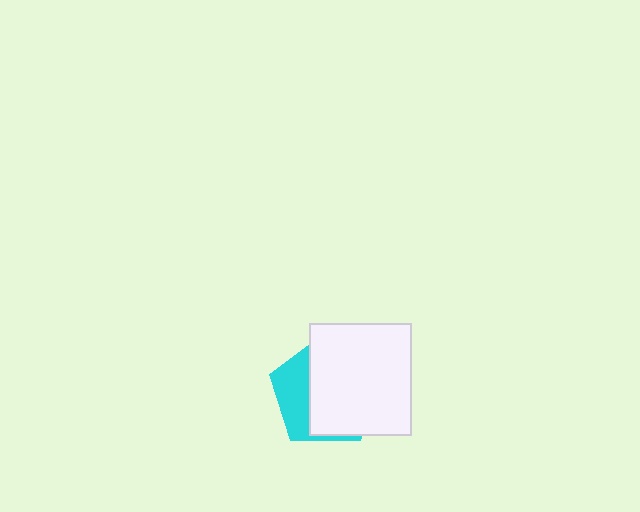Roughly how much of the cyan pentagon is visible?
A small part of it is visible (roughly 34%).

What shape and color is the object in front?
The object in front is a white rectangle.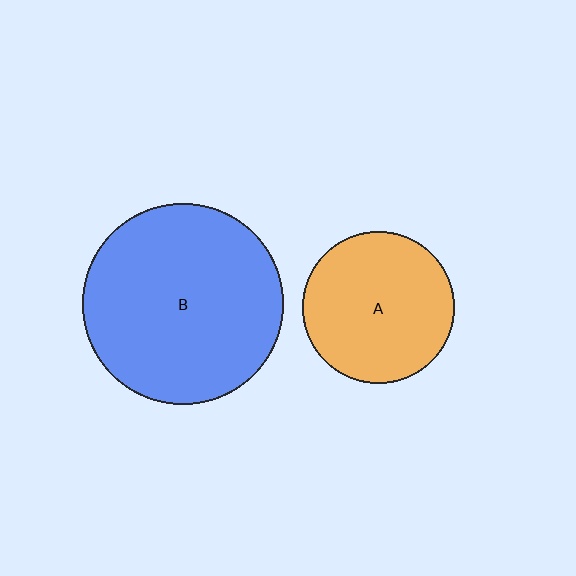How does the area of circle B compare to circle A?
Approximately 1.7 times.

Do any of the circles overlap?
No, none of the circles overlap.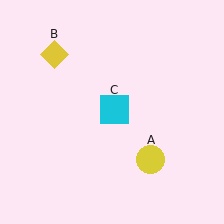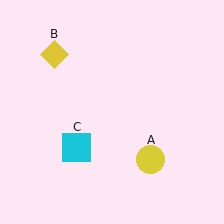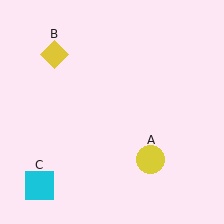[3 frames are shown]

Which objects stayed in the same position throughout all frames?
Yellow circle (object A) and yellow diamond (object B) remained stationary.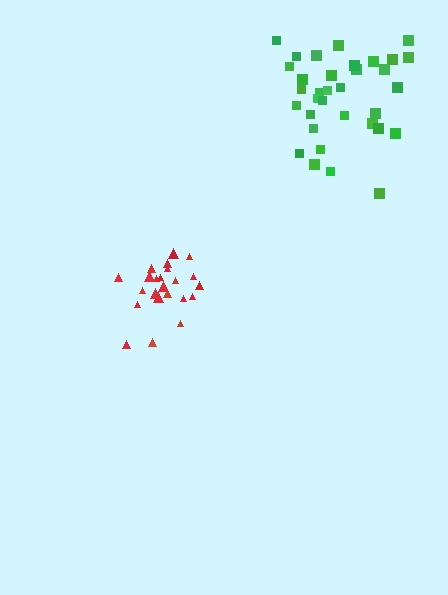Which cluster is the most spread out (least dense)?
Green.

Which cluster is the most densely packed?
Red.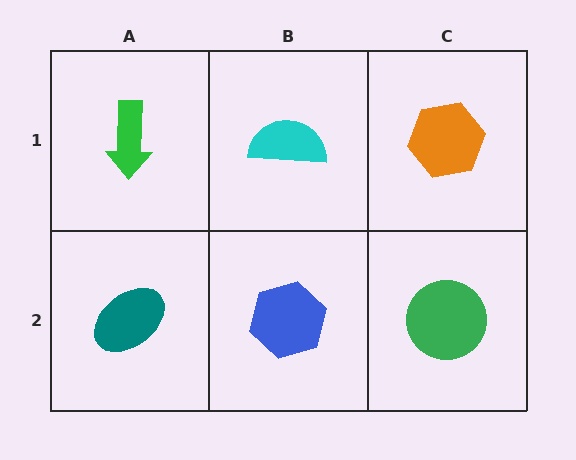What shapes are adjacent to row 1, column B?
A blue hexagon (row 2, column B), a green arrow (row 1, column A), an orange hexagon (row 1, column C).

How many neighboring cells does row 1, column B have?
3.